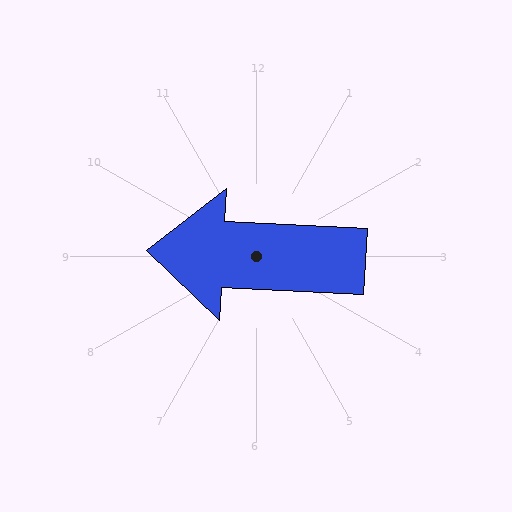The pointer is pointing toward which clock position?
Roughly 9 o'clock.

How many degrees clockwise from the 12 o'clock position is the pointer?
Approximately 273 degrees.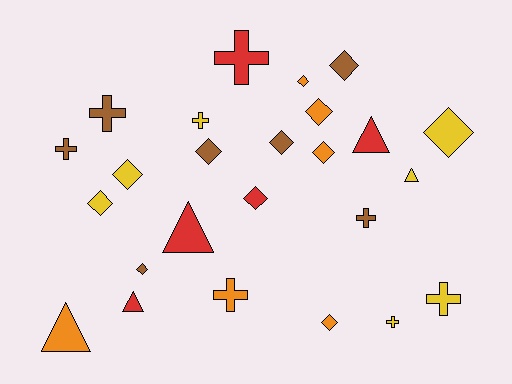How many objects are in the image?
There are 25 objects.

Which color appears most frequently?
Brown, with 7 objects.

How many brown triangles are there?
There are no brown triangles.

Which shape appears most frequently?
Diamond, with 12 objects.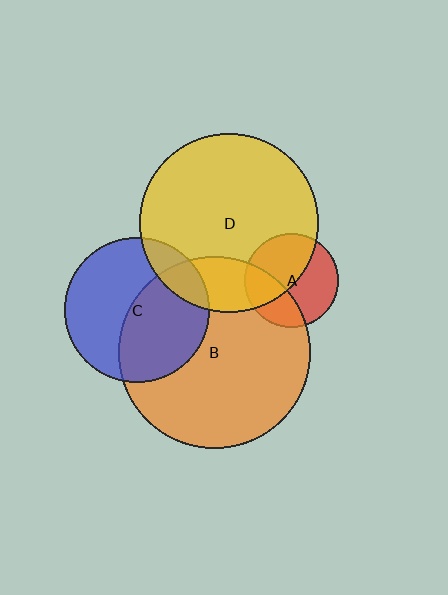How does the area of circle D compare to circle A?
Approximately 3.6 times.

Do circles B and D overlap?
Yes.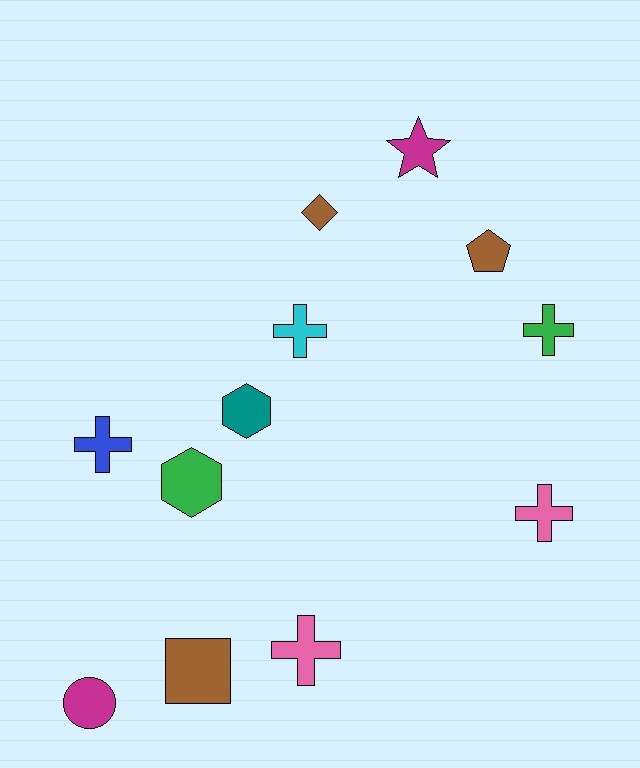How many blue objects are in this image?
There is 1 blue object.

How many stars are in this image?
There is 1 star.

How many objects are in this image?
There are 12 objects.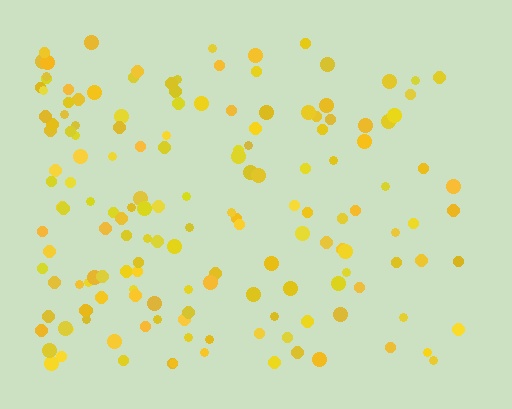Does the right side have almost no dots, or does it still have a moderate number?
Still a moderate number, just noticeably fewer than the left.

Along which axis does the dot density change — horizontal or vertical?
Horizontal.